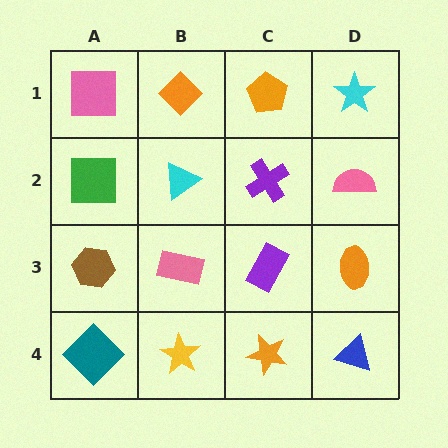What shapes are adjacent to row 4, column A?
A brown hexagon (row 3, column A), a yellow star (row 4, column B).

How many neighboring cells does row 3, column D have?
3.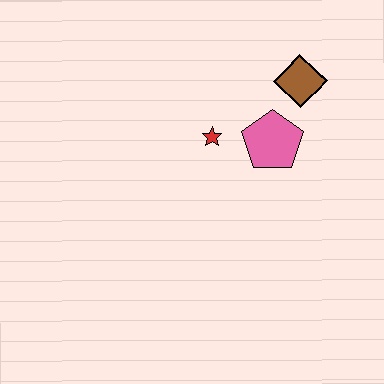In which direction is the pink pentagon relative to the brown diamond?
The pink pentagon is below the brown diamond.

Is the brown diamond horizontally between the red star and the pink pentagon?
No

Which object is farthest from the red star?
The brown diamond is farthest from the red star.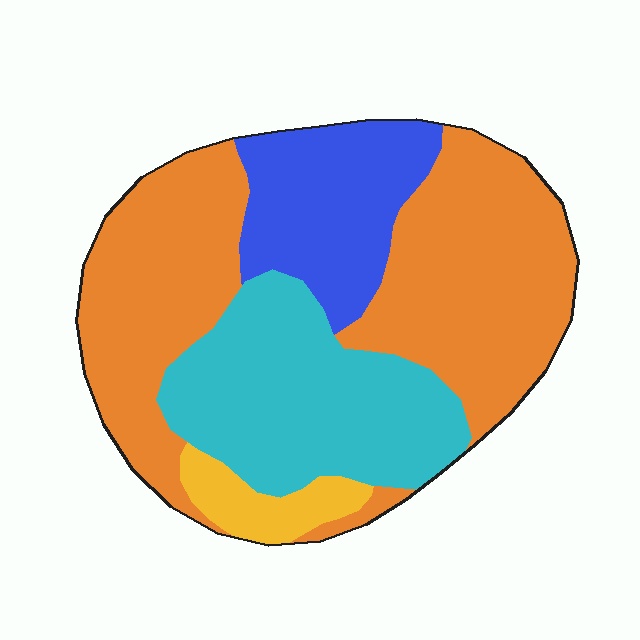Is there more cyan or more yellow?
Cyan.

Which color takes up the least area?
Yellow, at roughly 5%.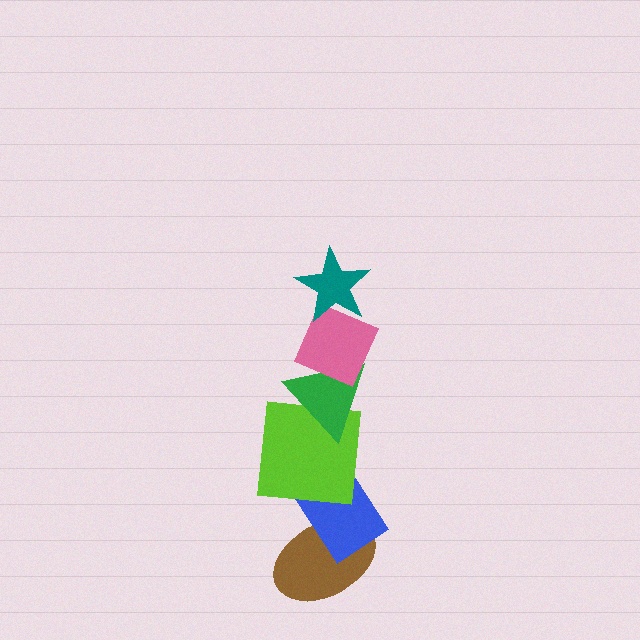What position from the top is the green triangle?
The green triangle is 3rd from the top.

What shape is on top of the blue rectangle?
The lime square is on top of the blue rectangle.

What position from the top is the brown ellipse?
The brown ellipse is 6th from the top.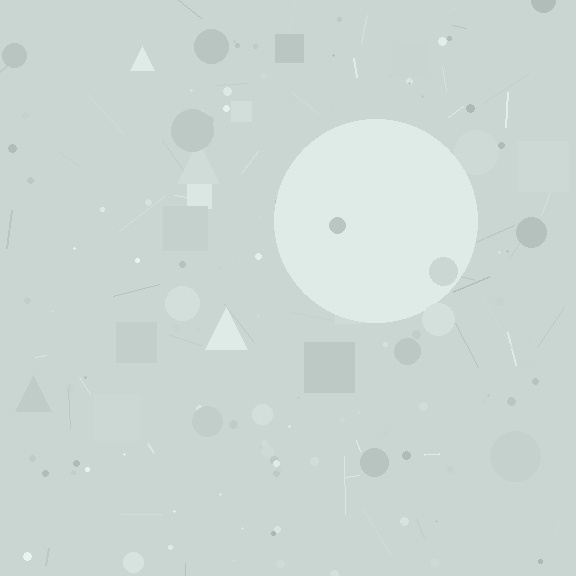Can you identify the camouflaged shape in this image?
The camouflaged shape is a circle.